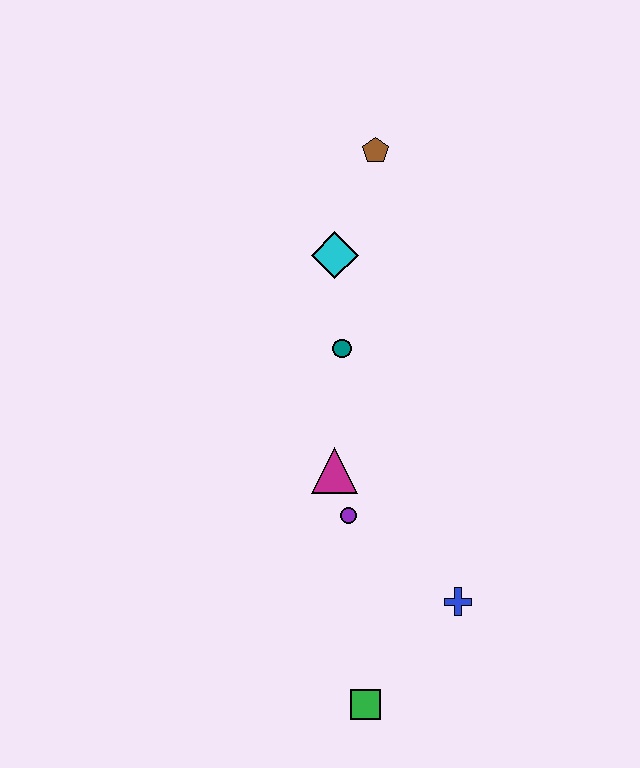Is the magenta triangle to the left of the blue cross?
Yes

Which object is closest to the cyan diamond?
The teal circle is closest to the cyan diamond.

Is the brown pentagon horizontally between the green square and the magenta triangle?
No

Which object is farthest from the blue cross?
The brown pentagon is farthest from the blue cross.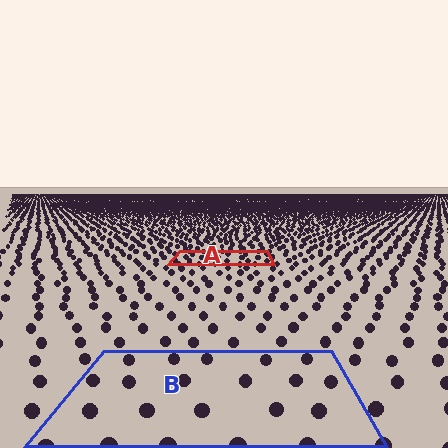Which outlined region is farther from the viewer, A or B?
Region A is farther from the viewer — the texture elements inside it appear smaller and more densely packed.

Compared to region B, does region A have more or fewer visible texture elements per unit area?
Region A has more texture elements per unit area — they are packed more densely because it is farther away.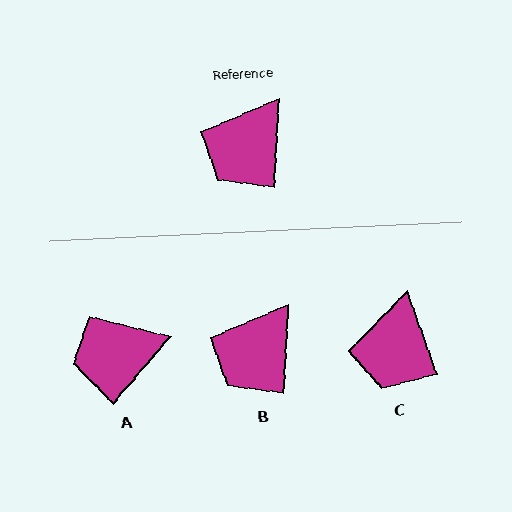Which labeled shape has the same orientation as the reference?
B.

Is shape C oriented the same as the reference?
No, it is off by about 22 degrees.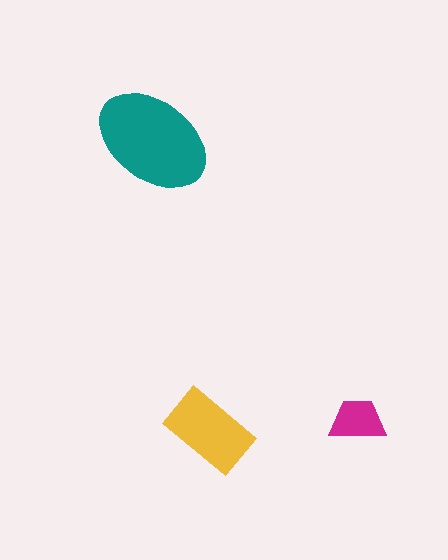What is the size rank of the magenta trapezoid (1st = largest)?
3rd.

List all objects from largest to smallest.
The teal ellipse, the yellow rectangle, the magenta trapezoid.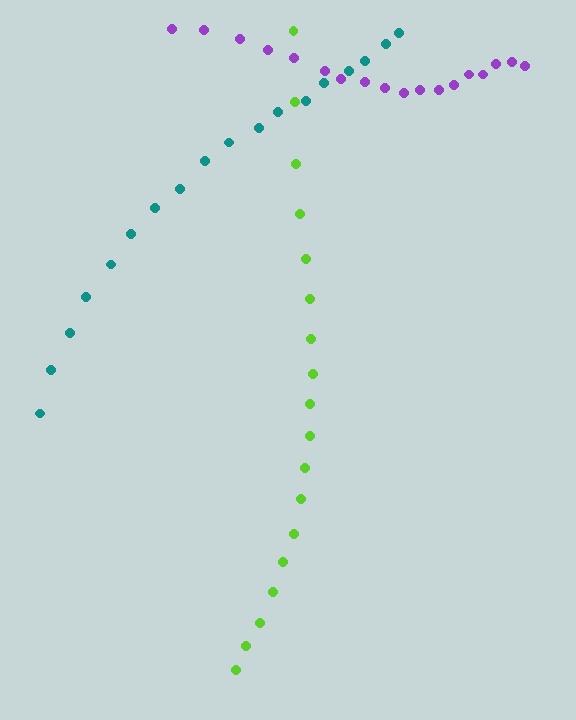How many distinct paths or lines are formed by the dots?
There are 3 distinct paths.